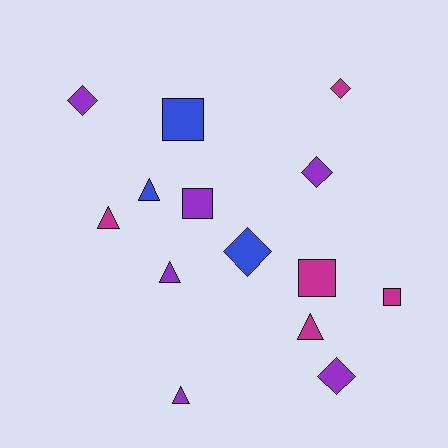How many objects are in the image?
There are 14 objects.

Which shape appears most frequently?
Diamond, with 5 objects.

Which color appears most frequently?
Purple, with 6 objects.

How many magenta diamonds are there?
There is 1 magenta diamond.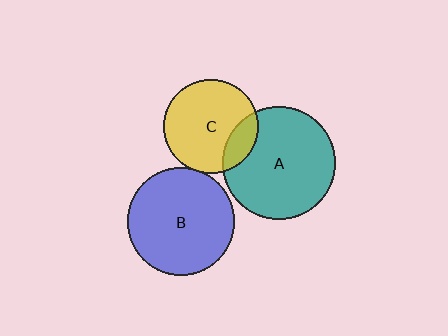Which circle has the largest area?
Circle A (teal).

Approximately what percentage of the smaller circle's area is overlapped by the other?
Approximately 5%.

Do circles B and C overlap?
Yes.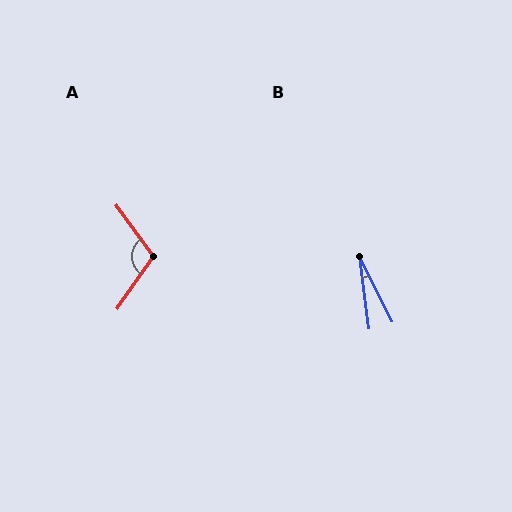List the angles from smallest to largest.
B (19°), A (109°).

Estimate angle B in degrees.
Approximately 19 degrees.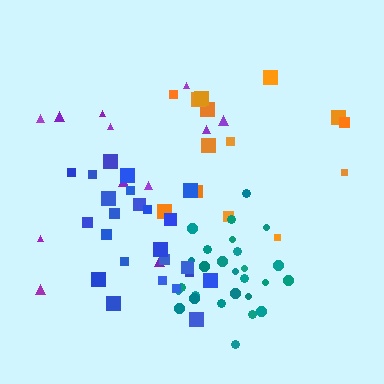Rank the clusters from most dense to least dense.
teal, blue, orange, purple.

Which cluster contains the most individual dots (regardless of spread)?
Teal (27).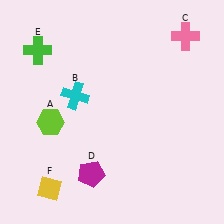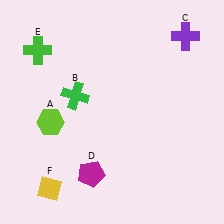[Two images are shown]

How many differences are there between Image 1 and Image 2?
There are 2 differences between the two images.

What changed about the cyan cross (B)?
In Image 1, B is cyan. In Image 2, it changed to green.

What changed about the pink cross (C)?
In Image 1, C is pink. In Image 2, it changed to purple.